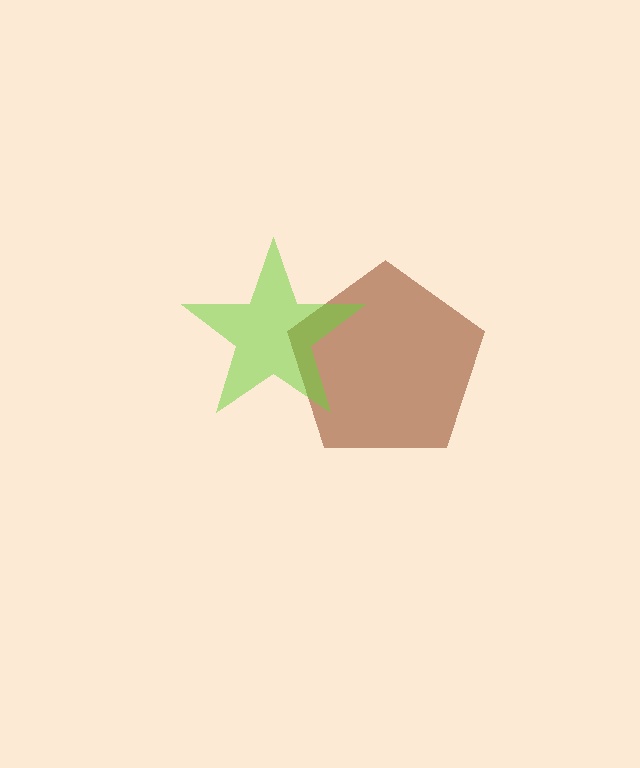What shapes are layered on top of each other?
The layered shapes are: a brown pentagon, a lime star.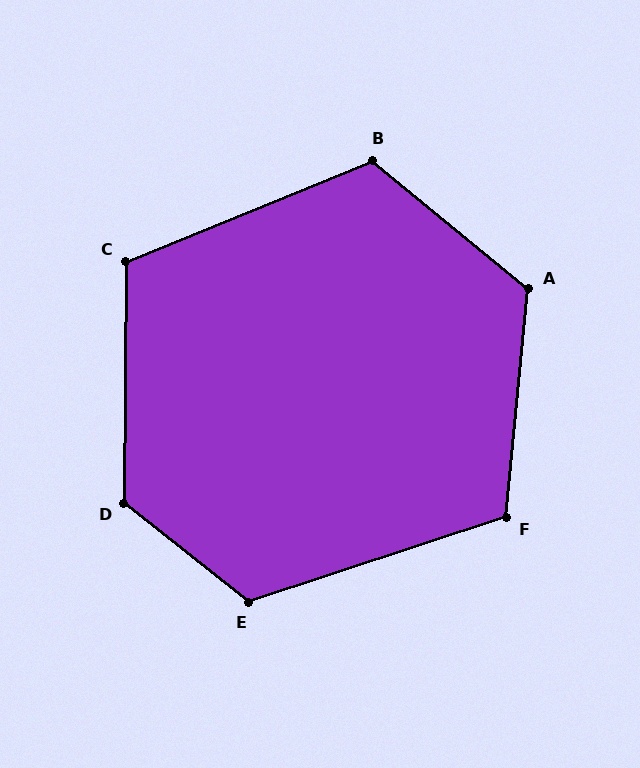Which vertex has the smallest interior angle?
C, at approximately 113 degrees.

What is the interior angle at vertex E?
Approximately 123 degrees (obtuse).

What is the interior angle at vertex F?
Approximately 114 degrees (obtuse).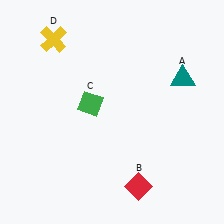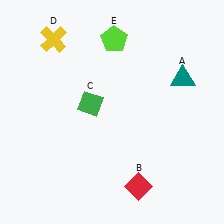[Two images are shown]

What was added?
A lime pentagon (E) was added in Image 2.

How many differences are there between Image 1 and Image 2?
There is 1 difference between the two images.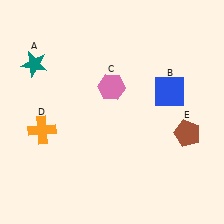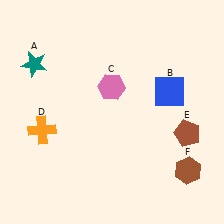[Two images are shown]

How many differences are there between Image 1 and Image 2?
There is 1 difference between the two images.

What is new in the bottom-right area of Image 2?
A brown hexagon (F) was added in the bottom-right area of Image 2.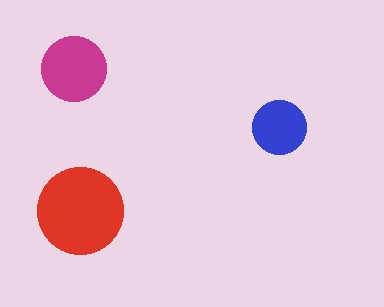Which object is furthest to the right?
The blue circle is rightmost.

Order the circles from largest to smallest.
the red one, the magenta one, the blue one.